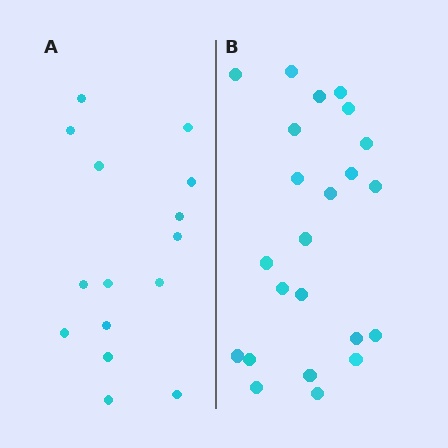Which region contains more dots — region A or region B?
Region B (the right region) has more dots.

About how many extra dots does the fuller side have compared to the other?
Region B has roughly 8 or so more dots than region A.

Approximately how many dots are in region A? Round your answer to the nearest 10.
About 20 dots. (The exact count is 15, which rounds to 20.)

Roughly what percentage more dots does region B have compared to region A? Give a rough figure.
About 55% more.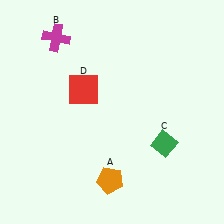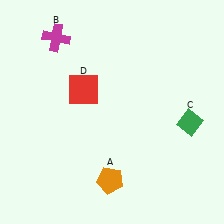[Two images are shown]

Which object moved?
The green diamond (C) moved right.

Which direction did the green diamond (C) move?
The green diamond (C) moved right.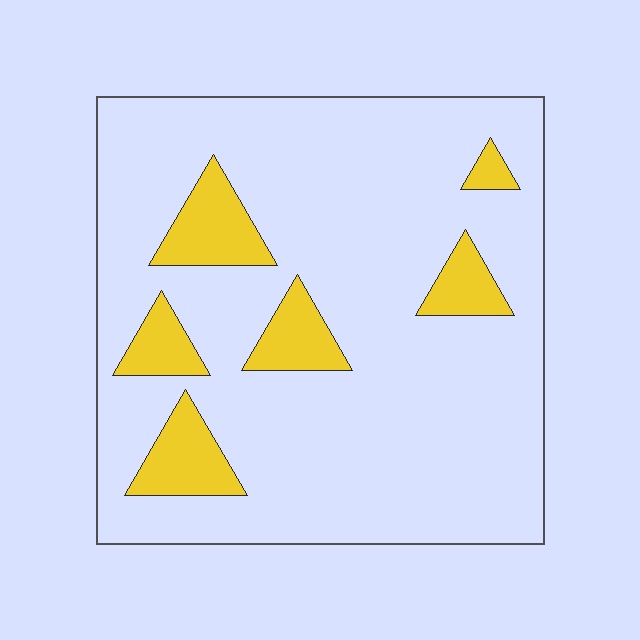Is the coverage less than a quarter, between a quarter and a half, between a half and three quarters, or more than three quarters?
Less than a quarter.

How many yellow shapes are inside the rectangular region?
6.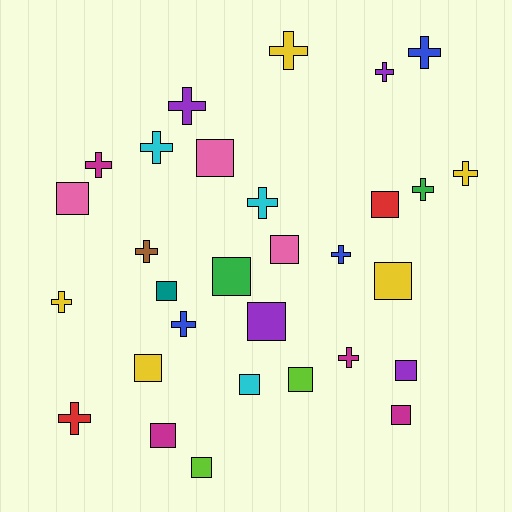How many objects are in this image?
There are 30 objects.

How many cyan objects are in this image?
There are 3 cyan objects.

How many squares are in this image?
There are 15 squares.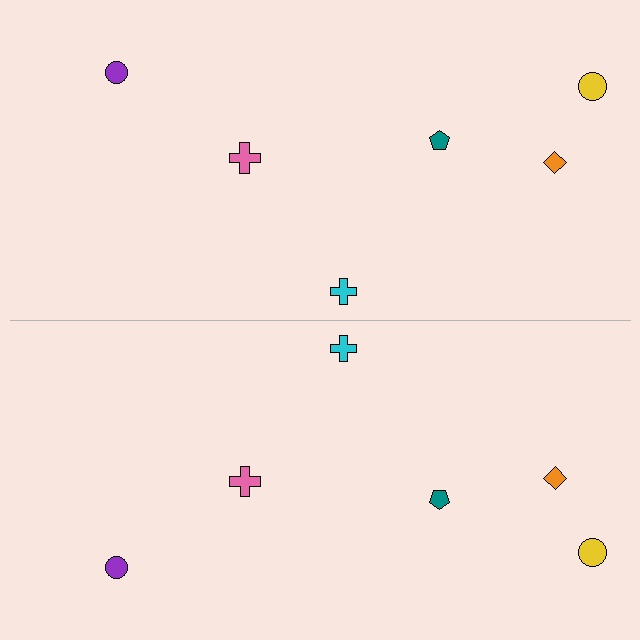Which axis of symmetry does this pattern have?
The pattern has a horizontal axis of symmetry running through the center of the image.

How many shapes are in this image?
There are 12 shapes in this image.